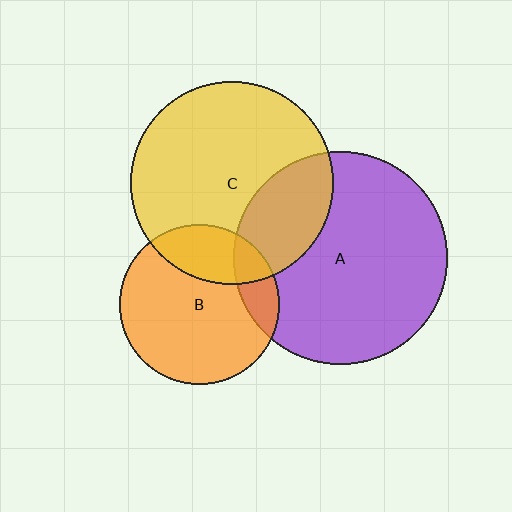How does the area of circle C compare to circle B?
Approximately 1.6 times.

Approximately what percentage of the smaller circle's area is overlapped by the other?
Approximately 25%.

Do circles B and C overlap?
Yes.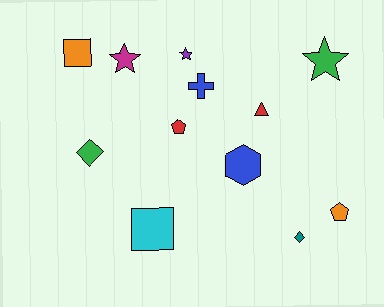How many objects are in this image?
There are 12 objects.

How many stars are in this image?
There are 3 stars.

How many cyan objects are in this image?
There is 1 cyan object.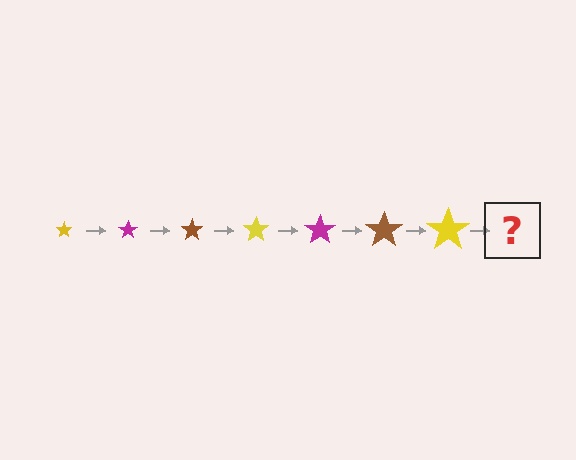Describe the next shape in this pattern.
It should be a magenta star, larger than the previous one.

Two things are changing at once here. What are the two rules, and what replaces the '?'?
The two rules are that the star grows larger each step and the color cycles through yellow, magenta, and brown. The '?' should be a magenta star, larger than the previous one.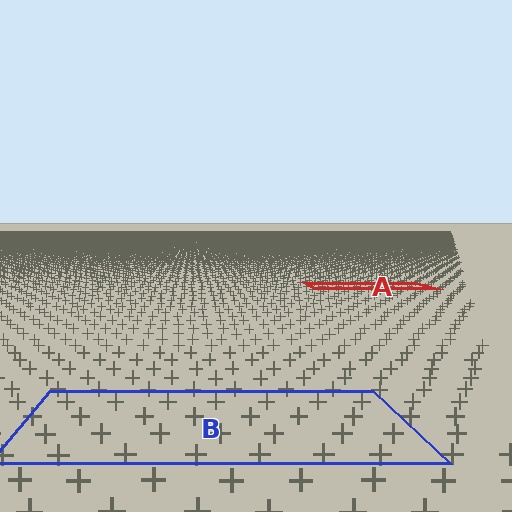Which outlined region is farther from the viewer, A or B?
Region A is farther from the viewer — the texture elements inside it appear smaller and more densely packed.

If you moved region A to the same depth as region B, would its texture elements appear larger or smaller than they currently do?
They would appear larger. At a closer depth, the same texture elements are projected at a bigger on-screen size.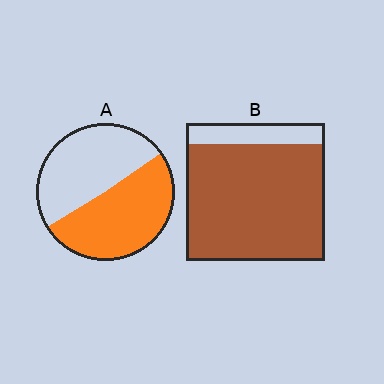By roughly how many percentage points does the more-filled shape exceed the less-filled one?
By roughly 35 percentage points (B over A).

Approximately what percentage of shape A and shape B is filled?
A is approximately 50% and B is approximately 85%.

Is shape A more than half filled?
Roughly half.